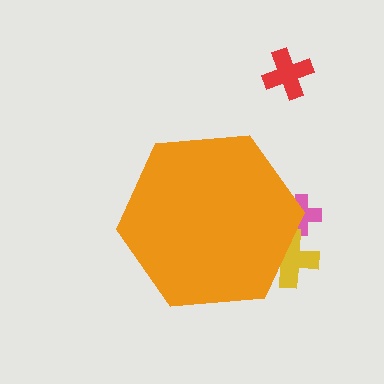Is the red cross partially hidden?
No, the red cross is fully visible.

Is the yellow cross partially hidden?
Yes, the yellow cross is partially hidden behind the orange hexagon.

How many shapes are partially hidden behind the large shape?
2 shapes are partially hidden.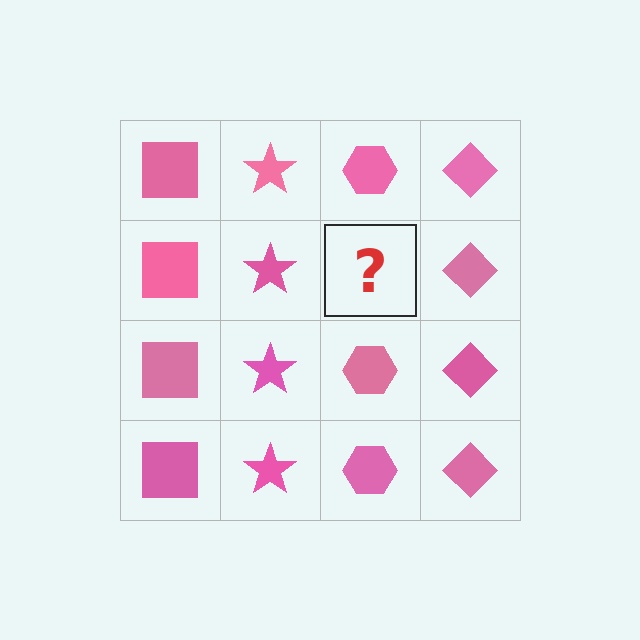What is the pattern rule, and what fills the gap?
The rule is that each column has a consistent shape. The gap should be filled with a pink hexagon.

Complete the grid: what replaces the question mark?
The question mark should be replaced with a pink hexagon.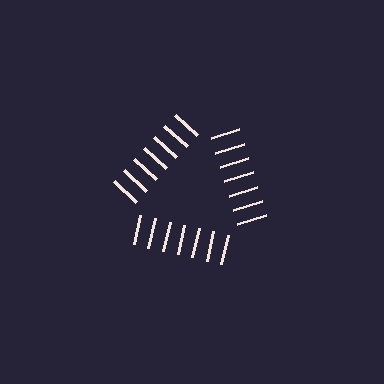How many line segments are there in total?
21 — 7 along each of the 3 edges.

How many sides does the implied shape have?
3 sides — the line-ends trace a triangle.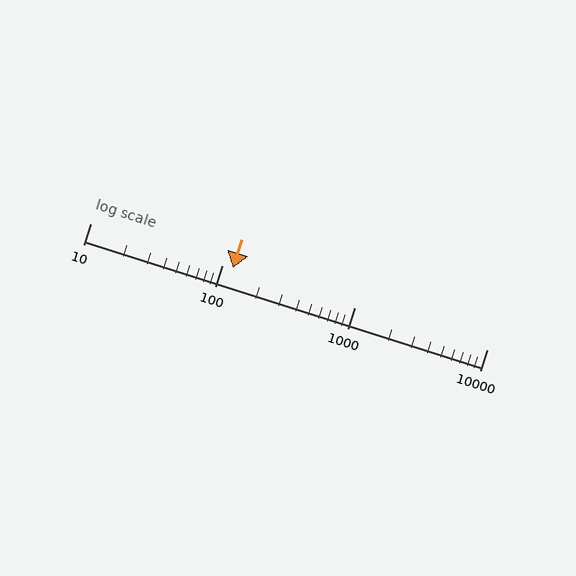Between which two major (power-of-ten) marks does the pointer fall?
The pointer is between 100 and 1000.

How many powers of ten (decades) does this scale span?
The scale spans 3 decades, from 10 to 10000.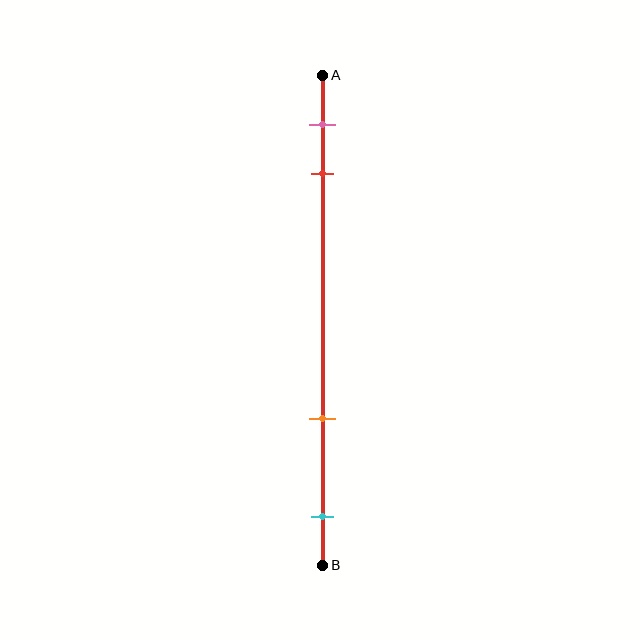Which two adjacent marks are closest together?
The pink and red marks are the closest adjacent pair.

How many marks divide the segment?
There are 4 marks dividing the segment.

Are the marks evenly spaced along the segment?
No, the marks are not evenly spaced.